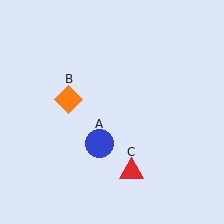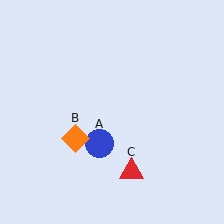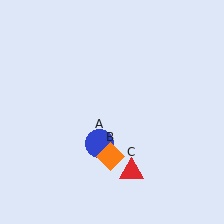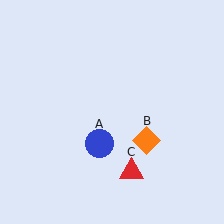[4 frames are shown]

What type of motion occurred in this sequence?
The orange diamond (object B) rotated counterclockwise around the center of the scene.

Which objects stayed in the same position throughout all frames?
Blue circle (object A) and red triangle (object C) remained stationary.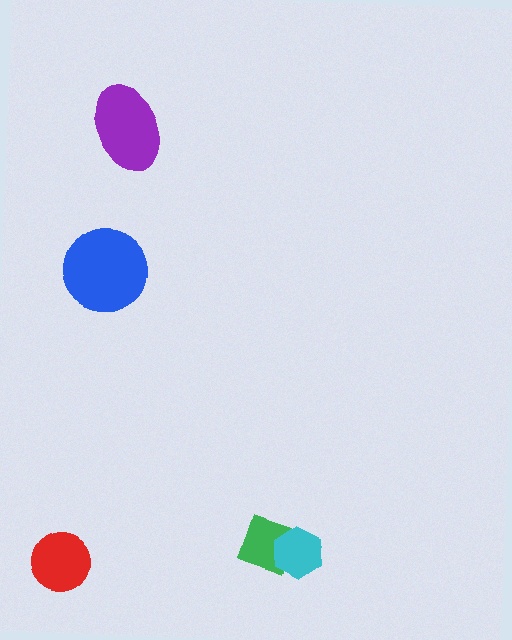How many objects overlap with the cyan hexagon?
1 object overlaps with the cyan hexagon.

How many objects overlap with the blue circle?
0 objects overlap with the blue circle.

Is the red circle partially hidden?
No, no other shape covers it.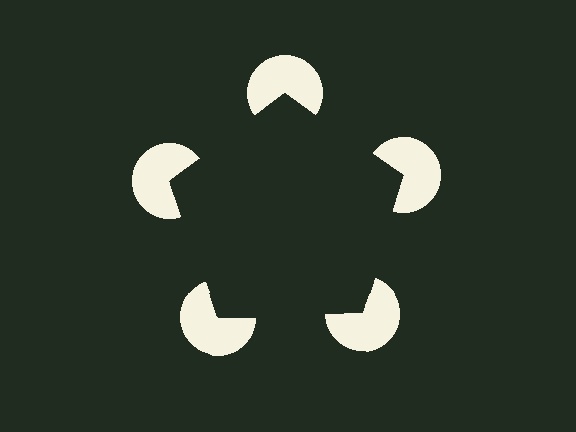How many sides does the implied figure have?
5 sides.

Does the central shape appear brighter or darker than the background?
It typically appears slightly darker than the background, even though no actual brightness change is drawn.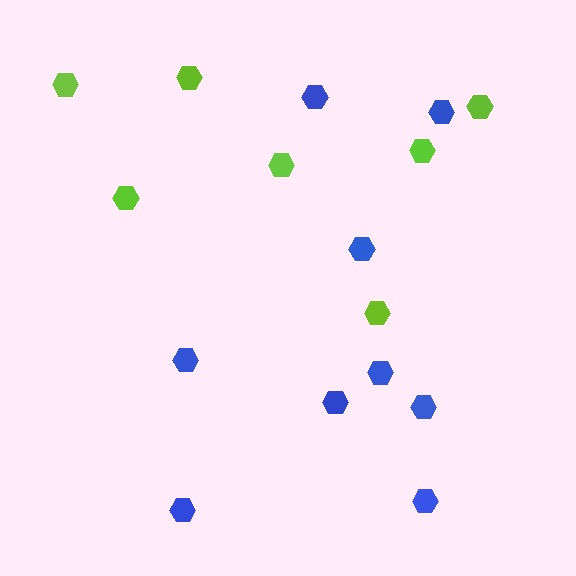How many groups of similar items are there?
There are 2 groups: one group of blue hexagons (9) and one group of lime hexagons (7).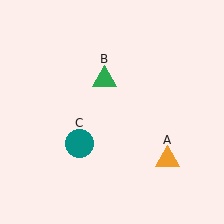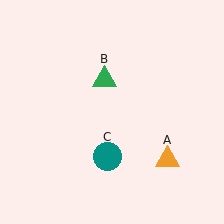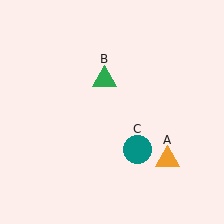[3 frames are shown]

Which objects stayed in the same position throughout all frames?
Orange triangle (object A) and green triangle (object B) remained stationary.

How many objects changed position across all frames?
1 object changed position: teal circle (object C).